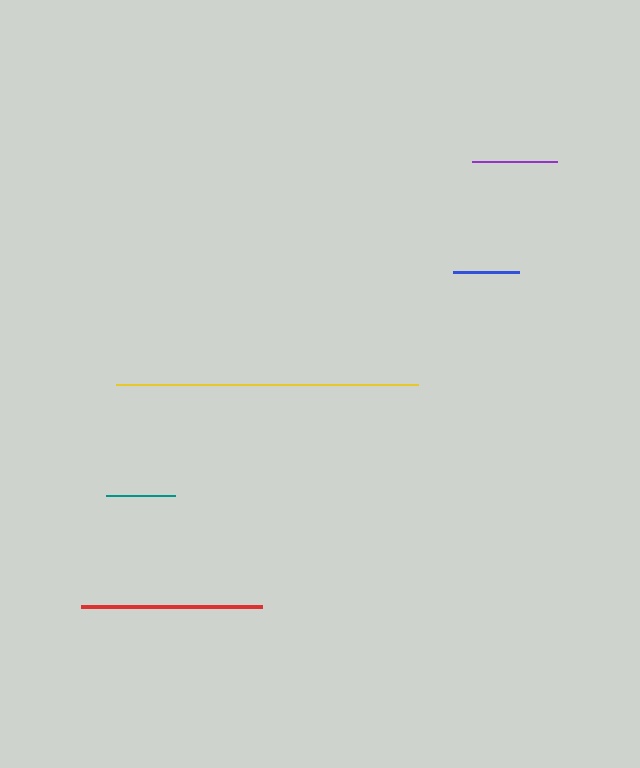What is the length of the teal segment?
The teal segment is approximately 69 pixels long.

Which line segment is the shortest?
The blue line is the shortest at approximately 66 pixels.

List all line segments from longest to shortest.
From longest to shortest: yellow, red, purple, teal, blue.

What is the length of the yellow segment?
The yellow segment is approximately 303 pixels long.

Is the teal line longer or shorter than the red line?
The red line is longer than the teal line.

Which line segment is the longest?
The yellow line is the longest at approximately 303 pixels.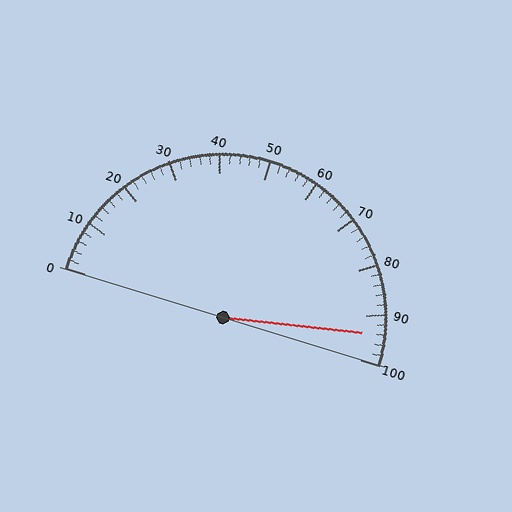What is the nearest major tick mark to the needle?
The nearest major tick mark is 90.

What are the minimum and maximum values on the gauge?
The gauge ranges from 0 to 100.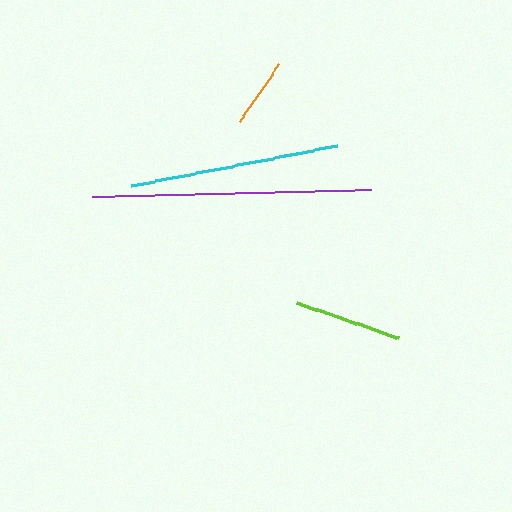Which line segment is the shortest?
The orange line is the shortest at approximately 70 pixels.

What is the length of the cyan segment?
The cyan segment is approximately 210 pixels long.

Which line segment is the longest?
The purple line is the longest at approximately 279 pixels.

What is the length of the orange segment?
The orange segment is approximately 70 pixels long.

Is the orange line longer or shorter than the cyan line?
The cyan line is longer than the orange line.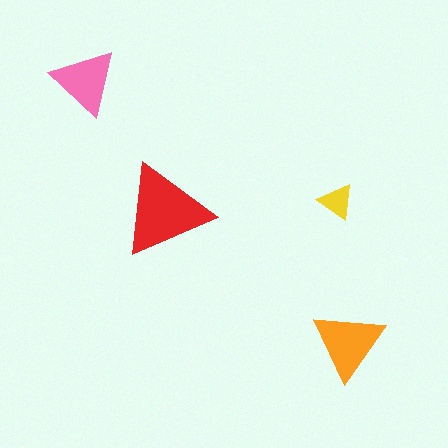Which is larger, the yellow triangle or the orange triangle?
The orange one.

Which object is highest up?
The pink triangle is topmost.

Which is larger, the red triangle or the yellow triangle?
The red one.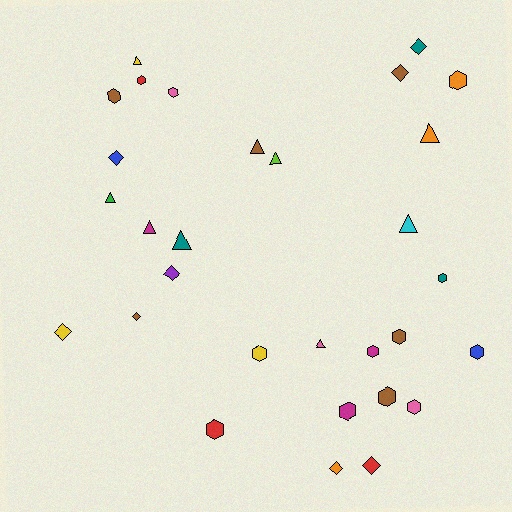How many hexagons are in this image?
There are 13 hexagons.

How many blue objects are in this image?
There are 2 blue objects.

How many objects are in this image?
There are 30 objects.